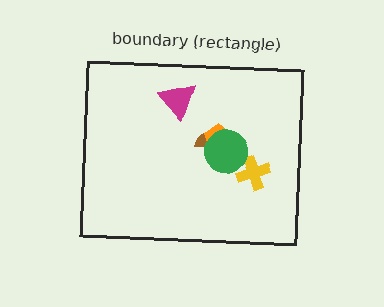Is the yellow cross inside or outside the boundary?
Inside.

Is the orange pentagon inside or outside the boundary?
Inside.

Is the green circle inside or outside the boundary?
Inside.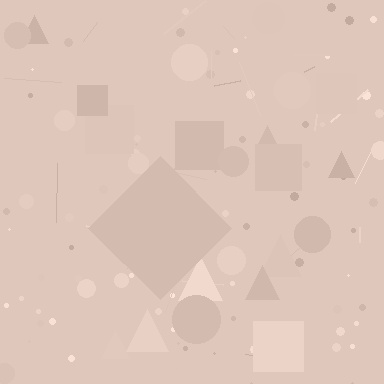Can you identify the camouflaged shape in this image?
The camouflaged shape is a diamond.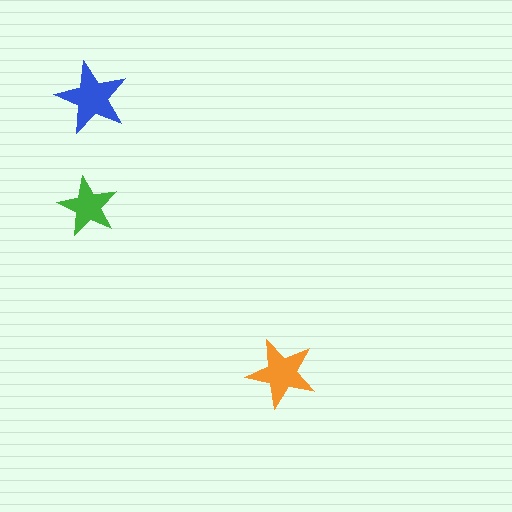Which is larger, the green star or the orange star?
The orange one.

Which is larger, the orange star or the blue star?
The blue one.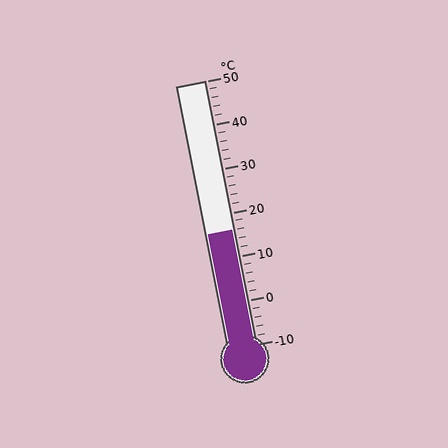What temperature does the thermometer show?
The thermometer shows approximately 16°C.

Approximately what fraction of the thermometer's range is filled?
The thermometer is filled to approximately 45% of its range.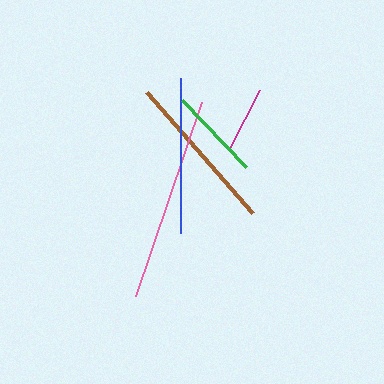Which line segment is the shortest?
The magenta line is the shortest at approximately 65 pixels.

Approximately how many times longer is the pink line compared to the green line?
The pink line is approximately 2.2 times the length of the green line.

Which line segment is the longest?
The pink line is the longest at approximately 205 pixels.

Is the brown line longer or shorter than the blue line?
The brown line is longer than the blue line.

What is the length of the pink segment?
The pink segment is approximately 205 pixels long.